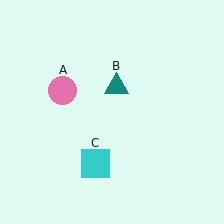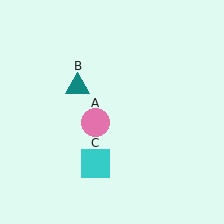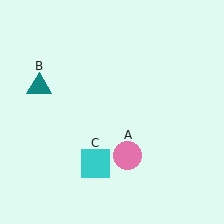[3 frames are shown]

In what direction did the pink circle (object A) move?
The pink circle (object A) moved down and to the right.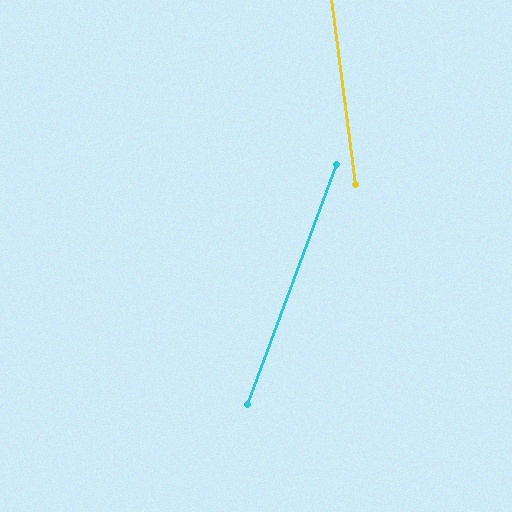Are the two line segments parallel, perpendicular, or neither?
Neither parallel nor perpendicular — they differ by about 28°.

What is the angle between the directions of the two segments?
Approximately 28 degrees.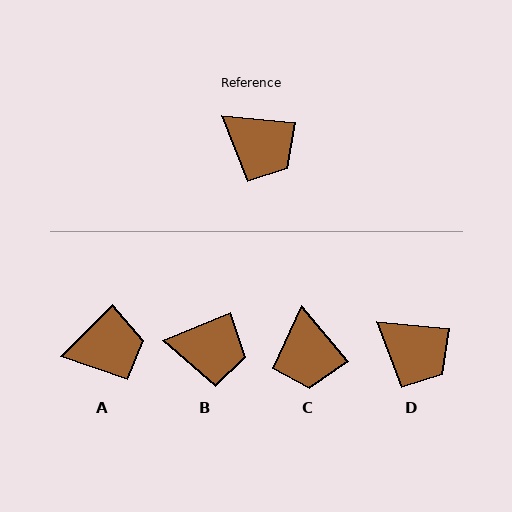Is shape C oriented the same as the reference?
No, it is off by about 45 degrees.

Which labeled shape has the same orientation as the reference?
D.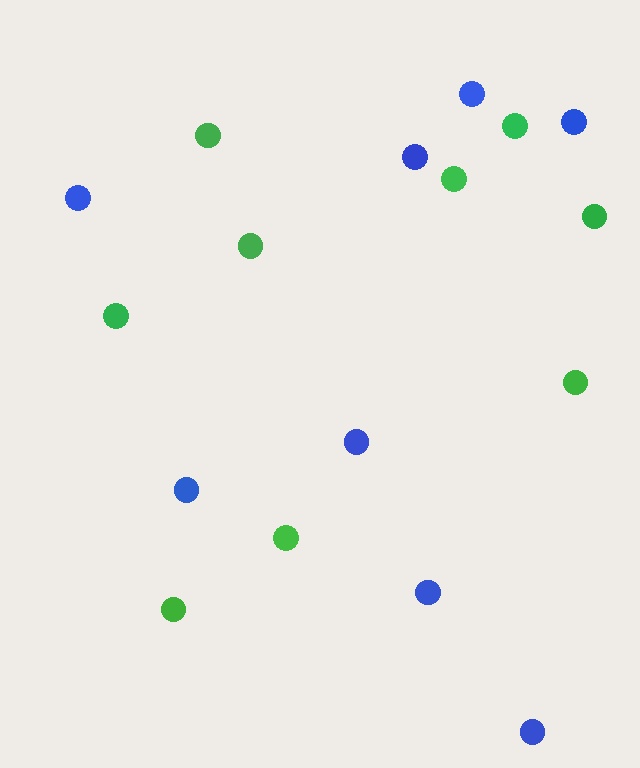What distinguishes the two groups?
There are 2 groups: one group of green circles (9) and one group of blue circles (8).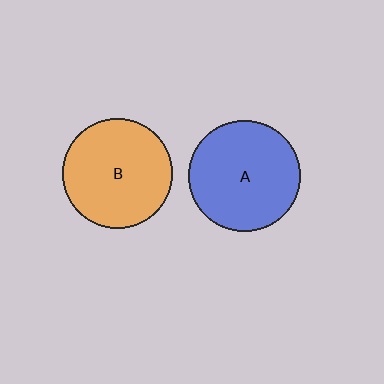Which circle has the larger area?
Circle A (blue).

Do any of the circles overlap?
No, none of the circles overlap.